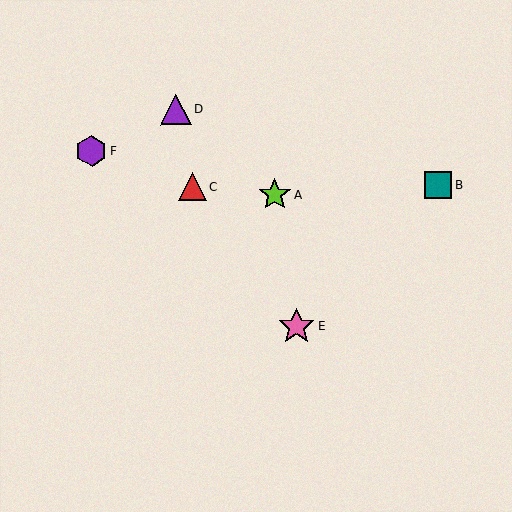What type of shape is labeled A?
Shape A is a lime star.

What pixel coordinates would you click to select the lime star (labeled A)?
Click at (274, 195) to select the lime star A.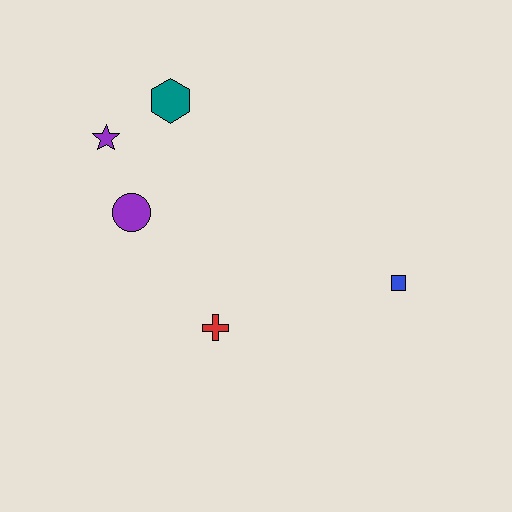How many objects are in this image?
There are 5 objects.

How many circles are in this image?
There is 1 circle.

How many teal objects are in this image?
There is 1 teal object.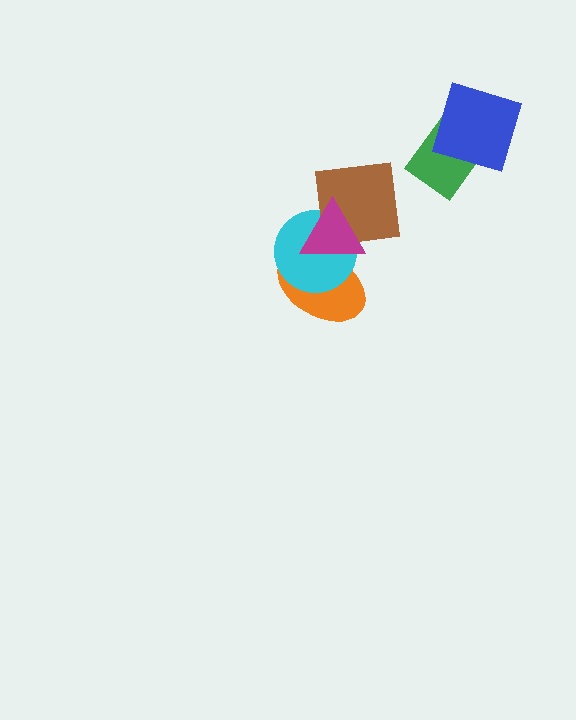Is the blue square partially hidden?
No, no other shape covers it.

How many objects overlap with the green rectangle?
1 object overlaps with the green rectangle.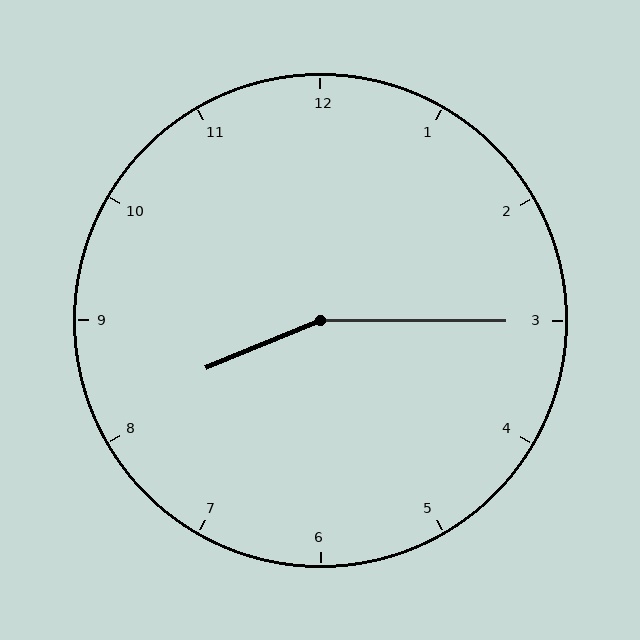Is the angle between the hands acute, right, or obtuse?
It is obtuse.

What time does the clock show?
8:15.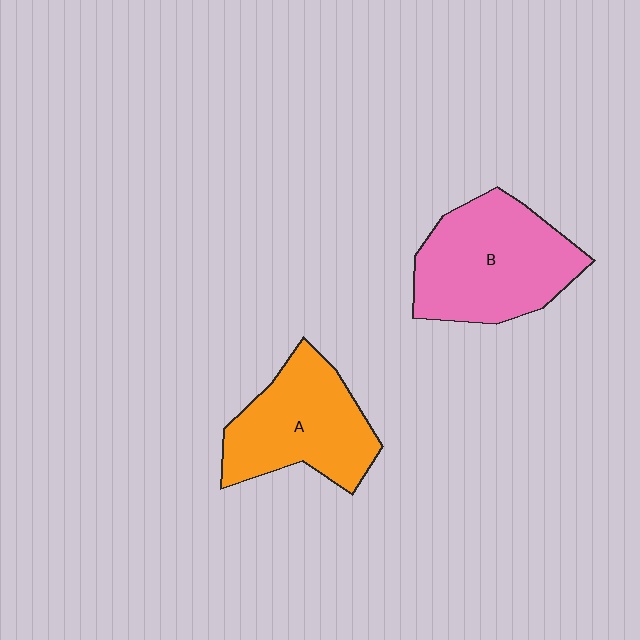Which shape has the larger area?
Shape B (pink).